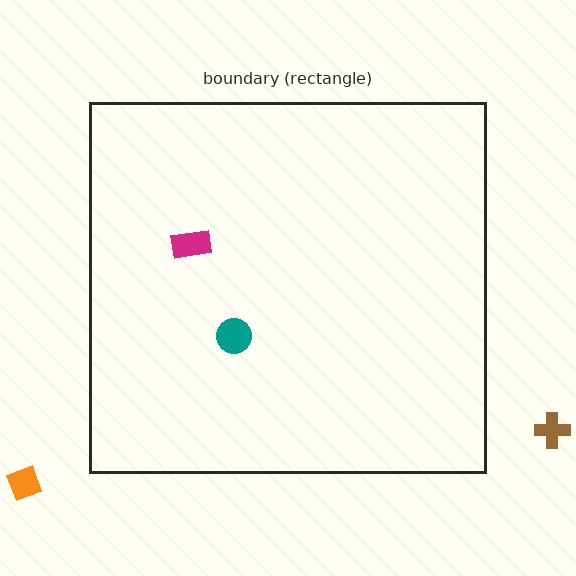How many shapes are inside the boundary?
2 inside, 2 outside.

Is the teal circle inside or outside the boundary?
Inside.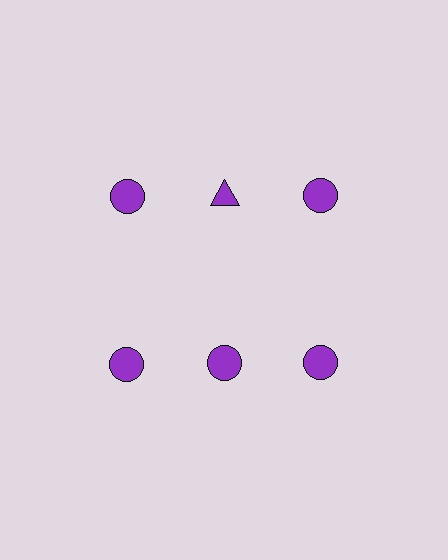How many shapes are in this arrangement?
There are 6 shapes arranged in a grid pattern.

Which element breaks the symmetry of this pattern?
The purple triangle in the top row, second from left column breaks the symmetry. All other shapes are purple circles.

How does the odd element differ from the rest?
It has a different shape: triangle instead of circle.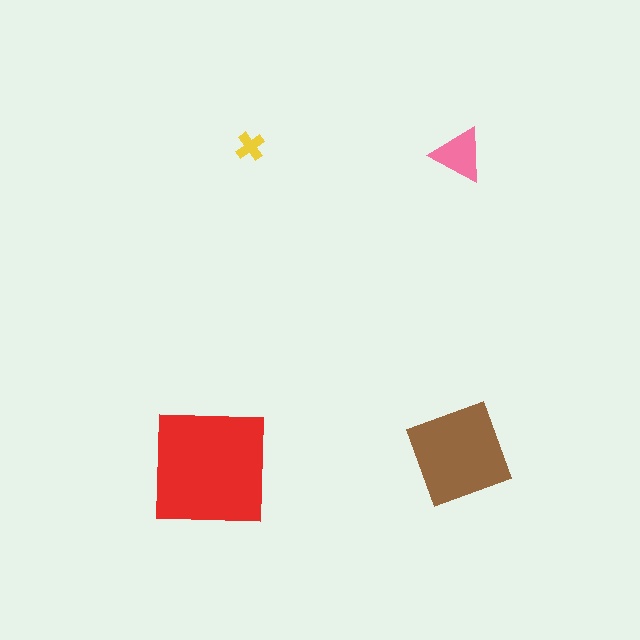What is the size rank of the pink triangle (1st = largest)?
3rd.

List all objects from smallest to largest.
The yellow cross, the pink triangle, the brown diamond, the red square.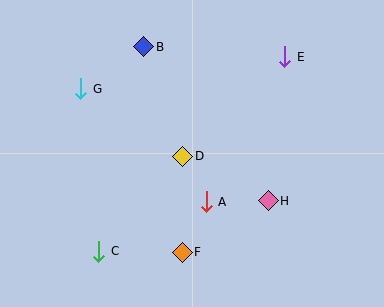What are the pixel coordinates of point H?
Point H is at (268, 201).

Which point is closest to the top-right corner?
Point E is closest to the top-right corner.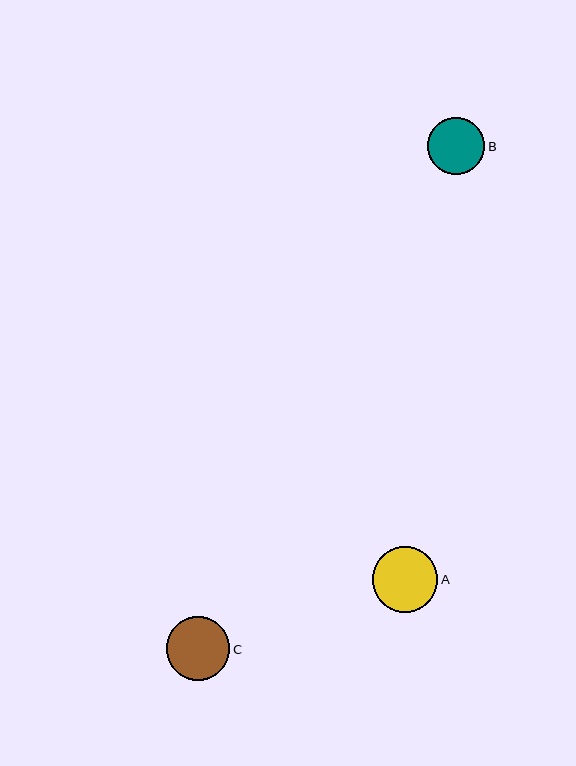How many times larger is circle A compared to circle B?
Circle A is approximately 1.1 times the size of circle B.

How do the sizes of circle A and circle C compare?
Circle A and circle C are approximately the same size.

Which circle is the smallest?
Circle B is the smallest with a size of approximately 57 pixels.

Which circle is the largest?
Circle A is the largest with a size of approximately 65 pixels.